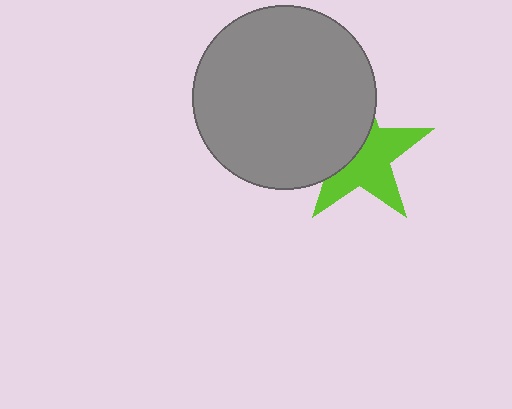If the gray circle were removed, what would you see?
You would see the complete lime star.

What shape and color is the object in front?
The object in front is a gray circle.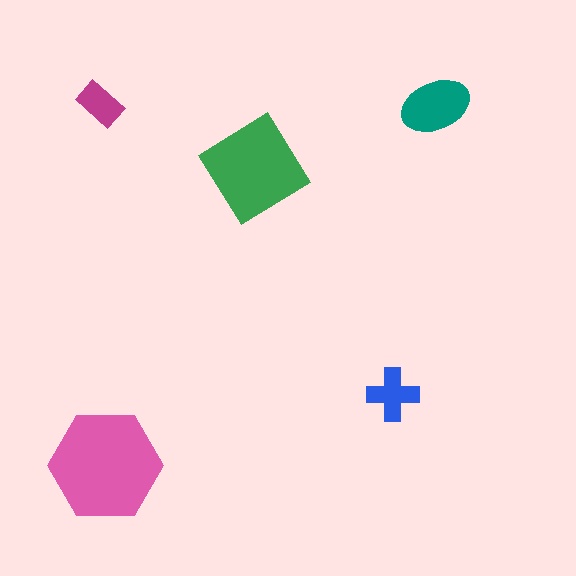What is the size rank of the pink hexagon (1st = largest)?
1st.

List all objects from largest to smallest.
The pink hexagon, the green diamond, the teal ellipse, the blue cross, the magenta rectangle.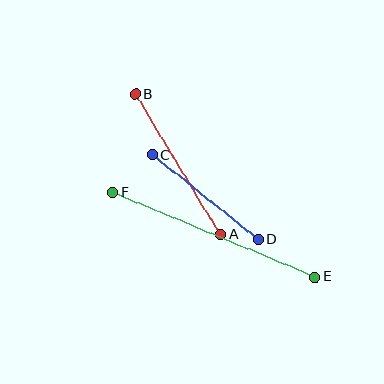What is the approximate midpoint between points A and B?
The midpoint is at approximately (178, 164) pixels.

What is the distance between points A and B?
The distance is approximately 164 pixels.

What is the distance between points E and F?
The distance is approximately 219 pixels.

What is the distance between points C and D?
The distance is approximately 136 pixels.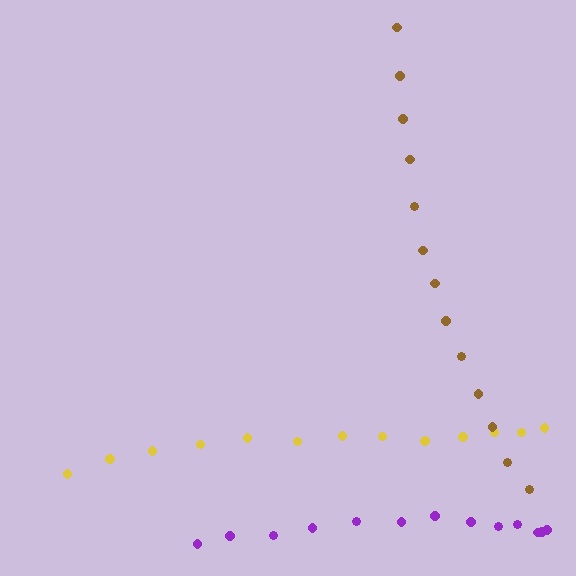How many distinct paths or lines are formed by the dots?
There are 3 distinct paths.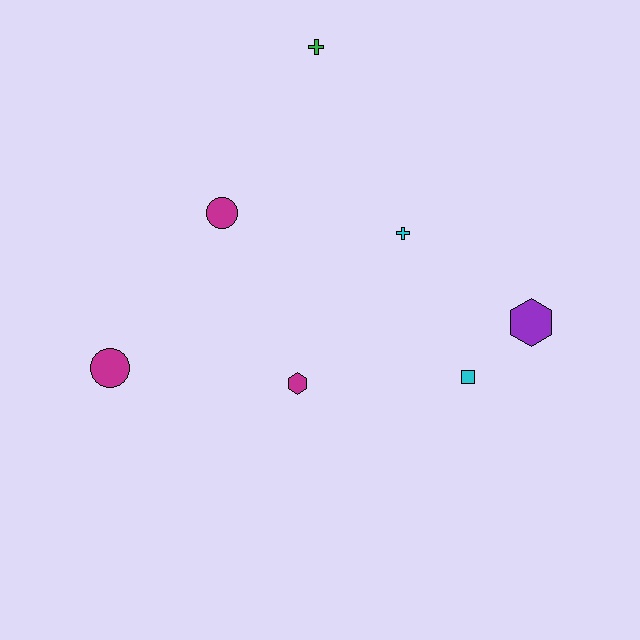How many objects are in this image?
There are 7 objects.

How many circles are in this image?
There are 2 circles.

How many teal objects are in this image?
There are no teal objects.